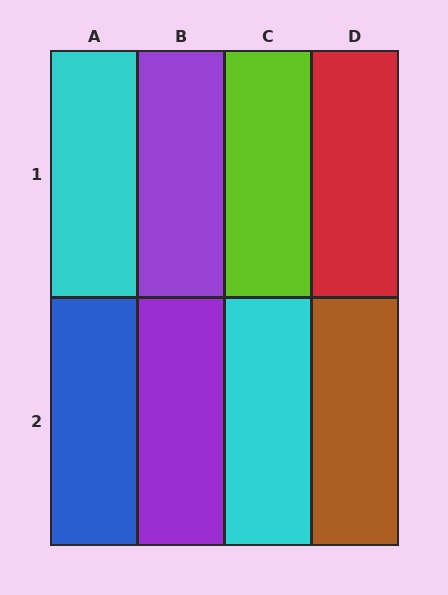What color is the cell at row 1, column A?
Cyan.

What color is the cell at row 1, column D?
Red.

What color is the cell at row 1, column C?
Lime.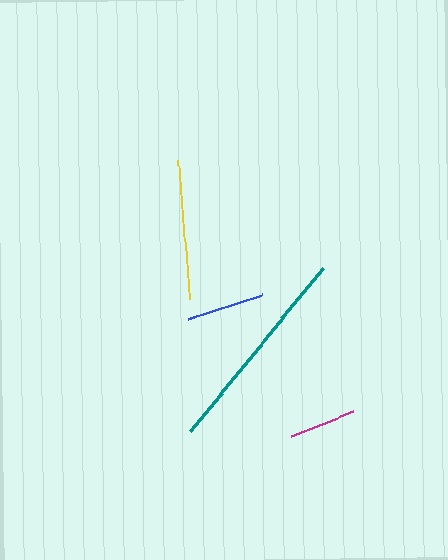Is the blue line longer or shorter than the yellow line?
The yellow line is longer than the blue line.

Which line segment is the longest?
The teal line is the longest at approximately 211 pixels.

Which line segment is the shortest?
The magenta line is the shortest at approximately 66 pixels.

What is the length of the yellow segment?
The yellow segment is approximately 140 pixels long.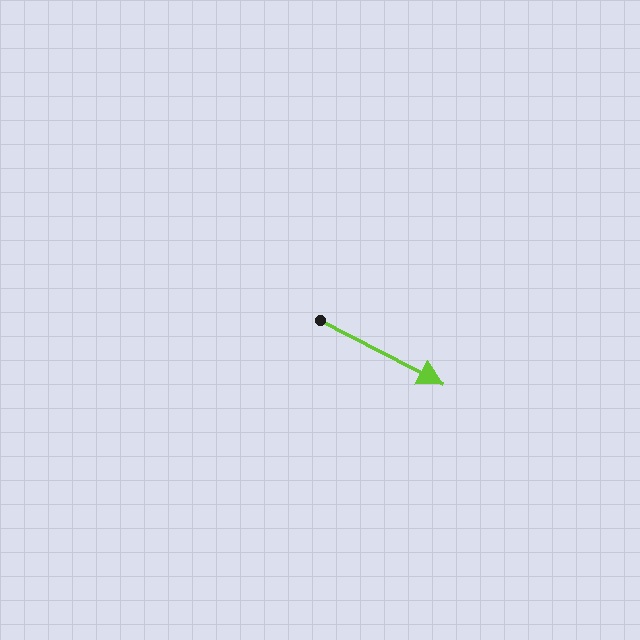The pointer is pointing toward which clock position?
Roughly 4 o'clock.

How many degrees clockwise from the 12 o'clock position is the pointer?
Approximately 117 degrees.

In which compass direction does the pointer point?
Southeast.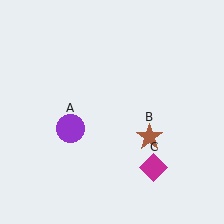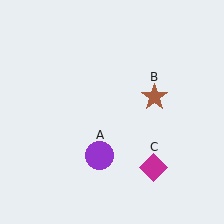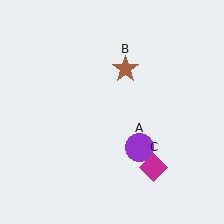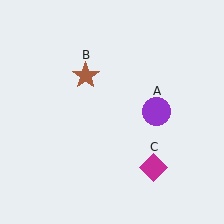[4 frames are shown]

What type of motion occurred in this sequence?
The purple circle (object A), brown star (object B) rotated counterclockwise around the center of the scene.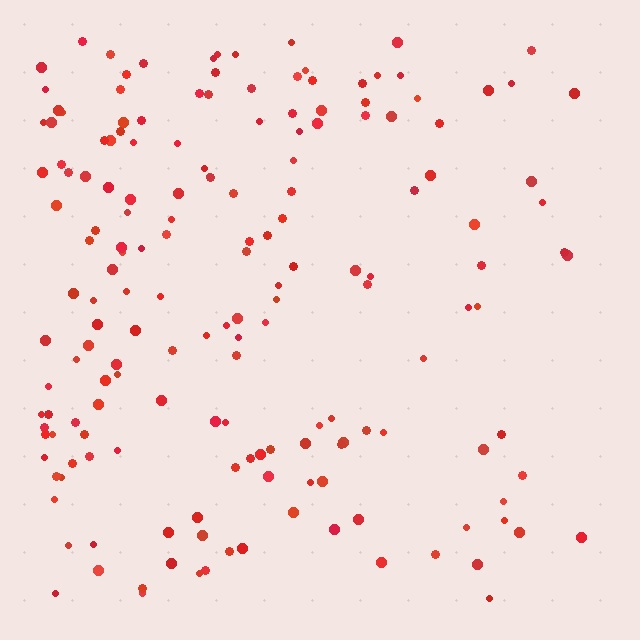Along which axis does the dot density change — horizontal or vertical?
Horizontal.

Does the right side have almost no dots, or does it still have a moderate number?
Still a moderate number, just noticeably fewer than the left.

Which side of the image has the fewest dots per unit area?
The right.